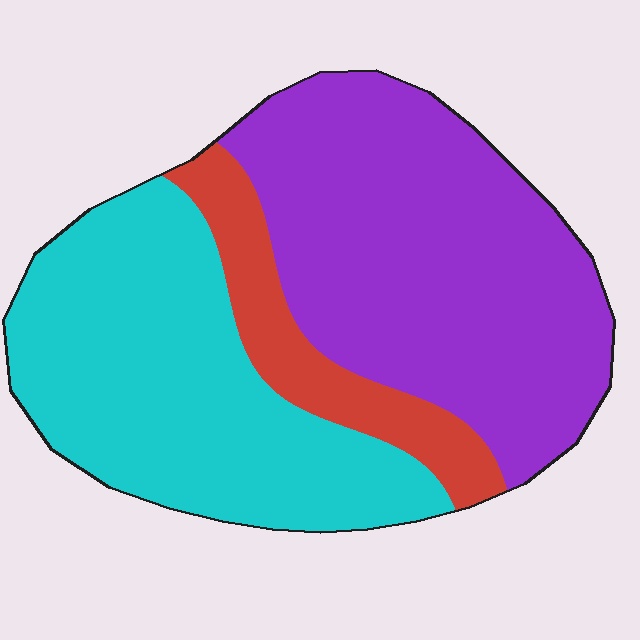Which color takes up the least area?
Red, at roughly 15%.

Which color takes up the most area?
Purple, at roughly 45%.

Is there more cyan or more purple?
Purple.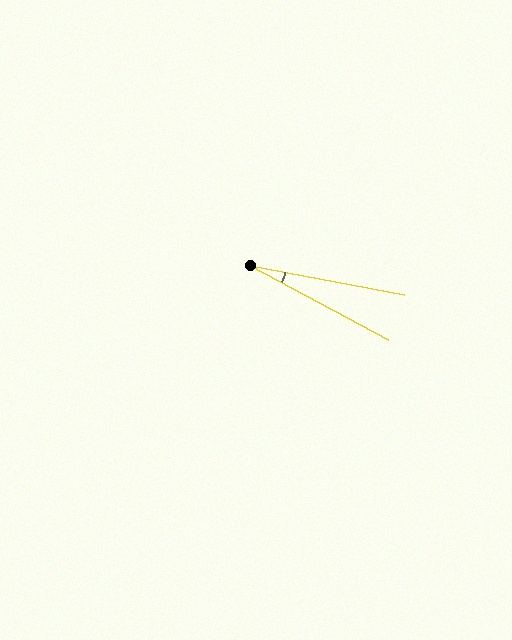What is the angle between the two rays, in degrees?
Approximately 17 degrees.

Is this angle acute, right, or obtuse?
It is acute.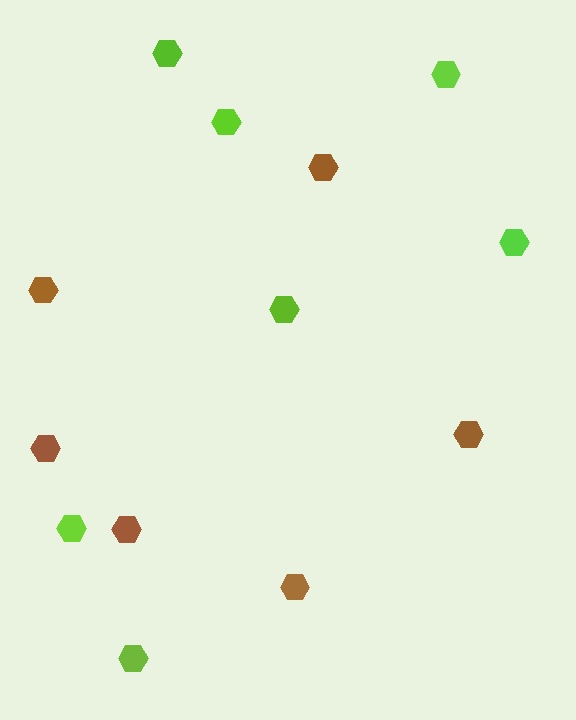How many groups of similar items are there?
There are 2 groups: one group of brown hexagons (6) and one group of lime hexagons (7).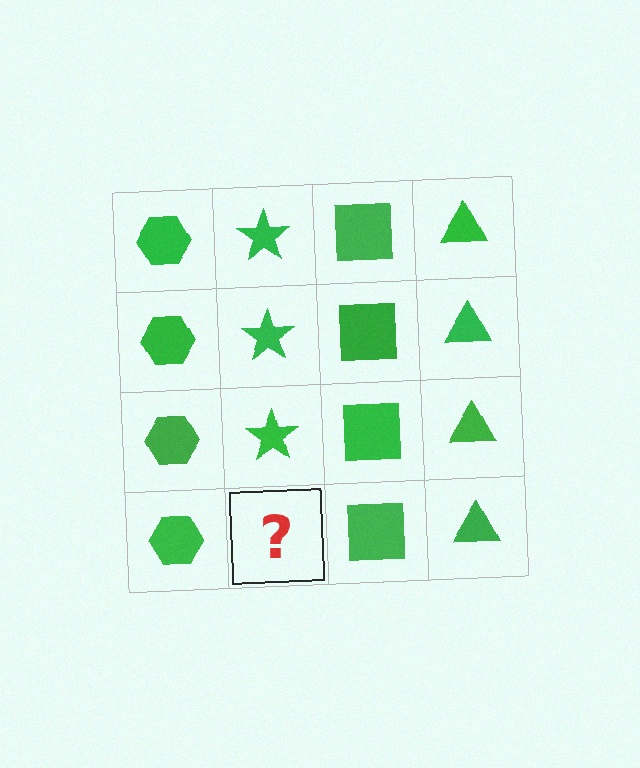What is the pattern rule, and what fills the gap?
The rule is that each column has a consistent shape. The gap should be filled with a green star.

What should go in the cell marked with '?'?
The missing cell should contain a green star.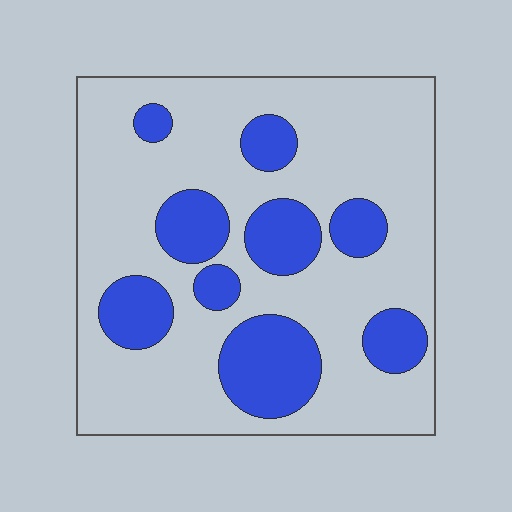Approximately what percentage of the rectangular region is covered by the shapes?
Approximately 25%.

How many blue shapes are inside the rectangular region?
9.